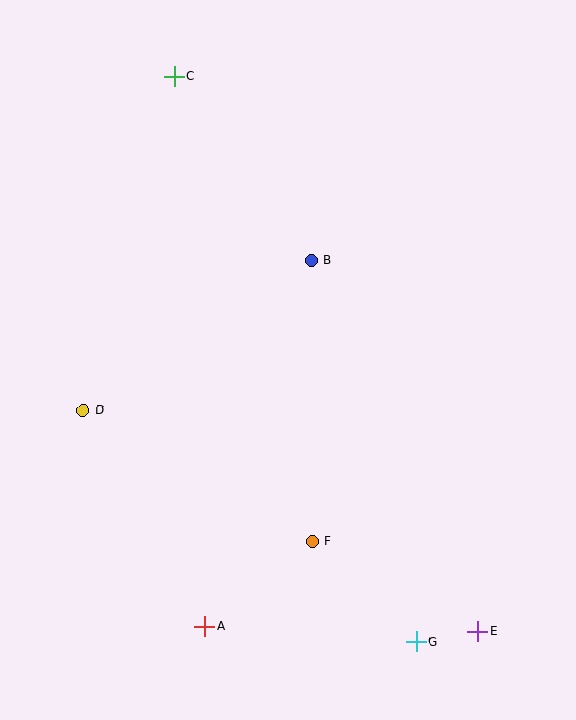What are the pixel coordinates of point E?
Point E is at (478, 631).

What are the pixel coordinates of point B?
Point B is at (311, 260).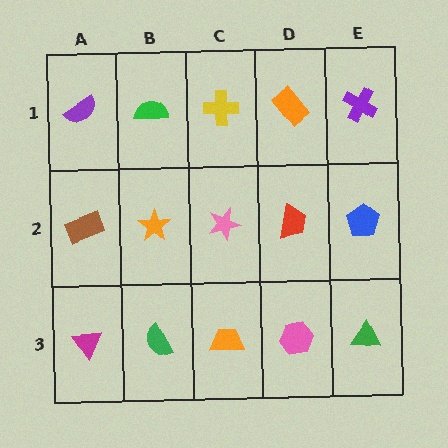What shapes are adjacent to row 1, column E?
A blue pentagon (row 2, column E), an orange rectangle (row 1, column D).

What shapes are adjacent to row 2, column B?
A green semicircle (row 1, column B), a green semicircle (row 3, column B), a brown rectangle (row 2, column A), a pink star (row 2, column C).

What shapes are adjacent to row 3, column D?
A red trapezoid (row 2, column D), an orange trapezoid (row 3, column C), a green triangle (row 3, column E).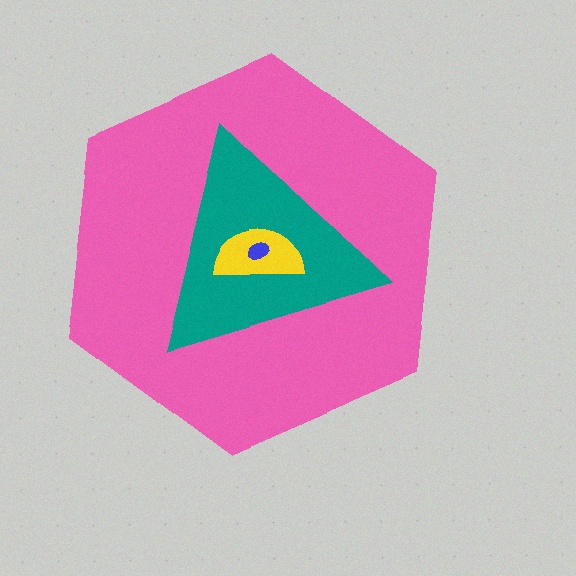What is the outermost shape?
The pink hexagon.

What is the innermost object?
The blue ellipse.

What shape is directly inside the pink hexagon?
The teal triangle.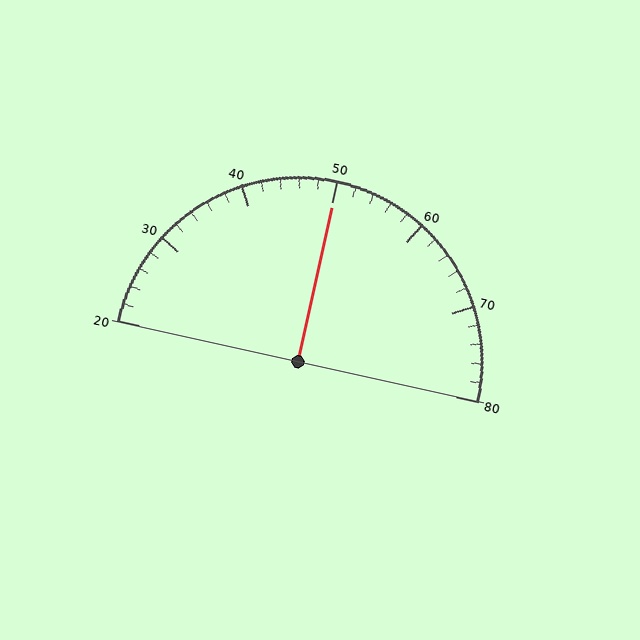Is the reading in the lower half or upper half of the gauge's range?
The reading is in the upper half of the range (20 to 80).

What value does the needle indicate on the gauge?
The needle indicates approximately 50.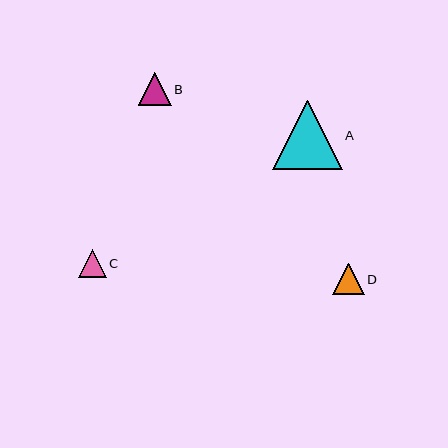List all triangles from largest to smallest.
From largest to smallest: A, B, D, C.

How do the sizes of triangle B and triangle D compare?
Triangle B and triangle D are approximately the same size.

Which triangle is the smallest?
Triangle C is the smallest with a size of approximately 28 pixels.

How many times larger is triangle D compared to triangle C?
Triangle D is approximately 1.1 times the size of triangle C.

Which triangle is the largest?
Triangle A is the largest with a size of approximately 69 pixels.